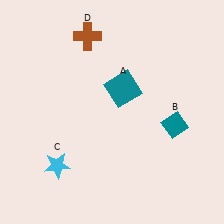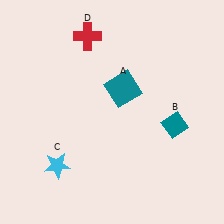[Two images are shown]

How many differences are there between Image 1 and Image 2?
There is 1 difference between the two images.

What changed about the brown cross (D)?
In Image 1, D is brown. In Image 2, it changed to red.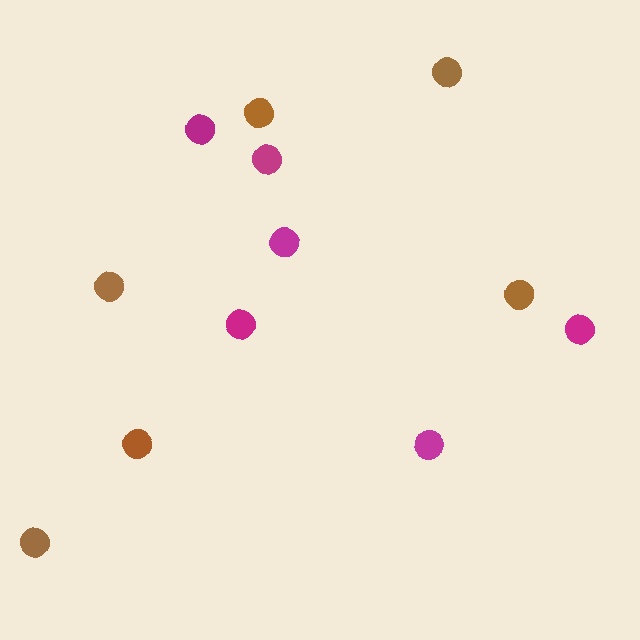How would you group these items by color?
There are 2 groups: one group of brown circles (6) and one group of magenta circles (6).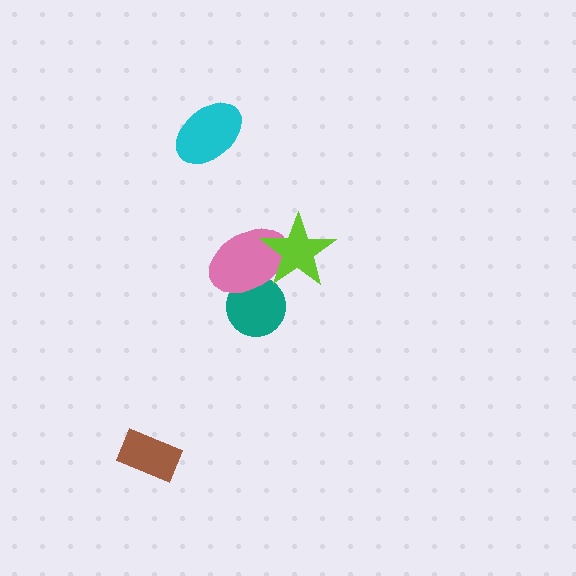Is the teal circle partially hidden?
Yes, it is partially covered by another shape.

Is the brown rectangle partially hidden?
No, no other shape covers it.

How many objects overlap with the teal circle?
1 object overlaps with the teal circle.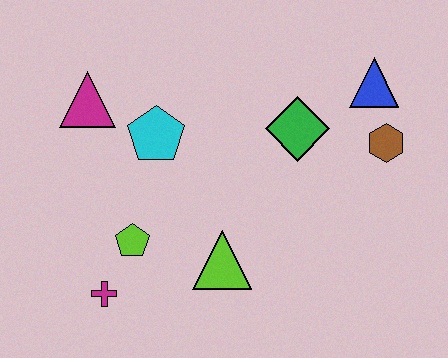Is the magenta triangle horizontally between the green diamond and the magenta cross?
No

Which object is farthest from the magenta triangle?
The brown hexagon is farthest from the magenta triangle.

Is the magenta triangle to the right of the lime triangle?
No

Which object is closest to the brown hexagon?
The blue triangle is closest to the brown hexagon.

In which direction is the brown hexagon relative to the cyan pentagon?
The brown hexagon is to the right of the cyan pentagon.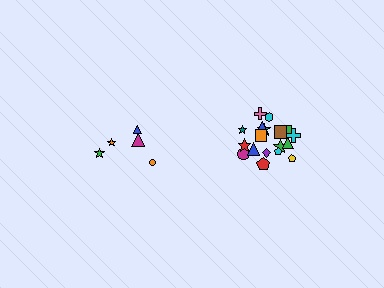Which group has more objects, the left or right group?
The right group.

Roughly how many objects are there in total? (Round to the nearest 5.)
Roughly 25 objects in total.